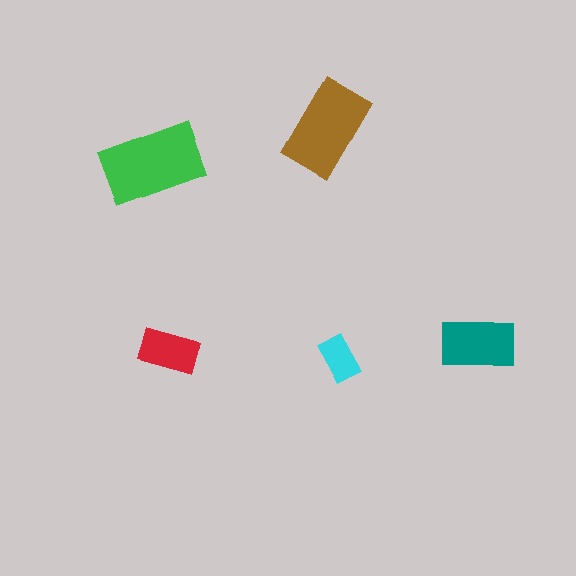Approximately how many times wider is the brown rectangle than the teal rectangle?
About 1.5 times wider.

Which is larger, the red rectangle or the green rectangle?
The green one.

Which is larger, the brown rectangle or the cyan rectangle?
The brown one.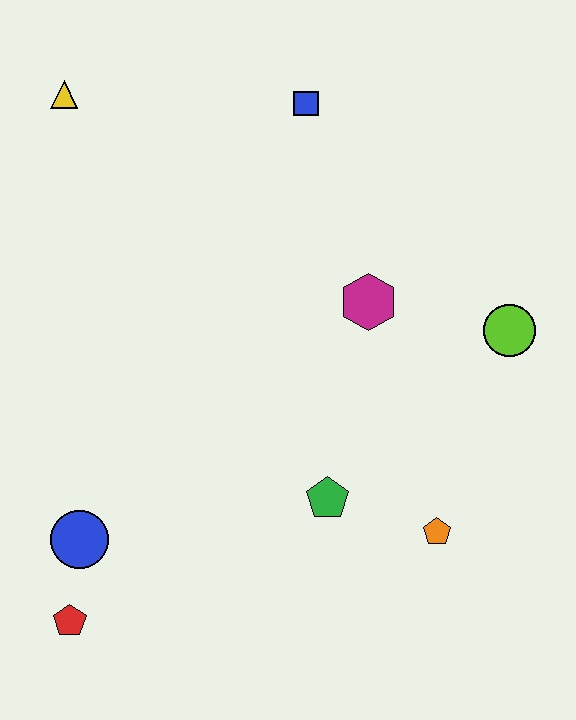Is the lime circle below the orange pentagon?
No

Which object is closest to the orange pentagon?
The green pentagon is closest to the orange pentagon.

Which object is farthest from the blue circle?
The blue square is farthest from the blue circle.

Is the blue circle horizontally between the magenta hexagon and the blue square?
No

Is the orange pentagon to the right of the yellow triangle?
Yes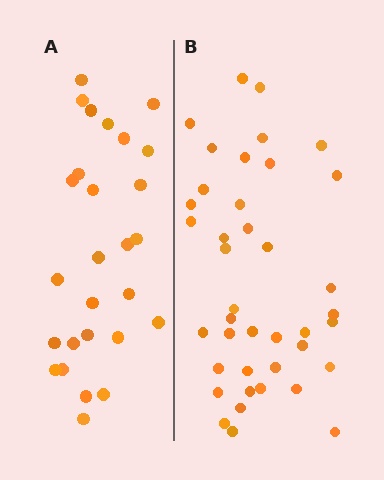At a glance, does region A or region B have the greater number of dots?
Region B (the right region) has more dots.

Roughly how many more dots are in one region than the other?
Region B has approximately 15 more dots than region A.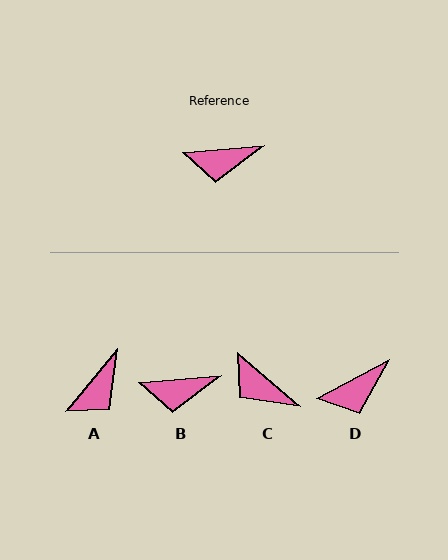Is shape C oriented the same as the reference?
No, it is off by about 46 degrees.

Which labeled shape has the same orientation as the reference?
B.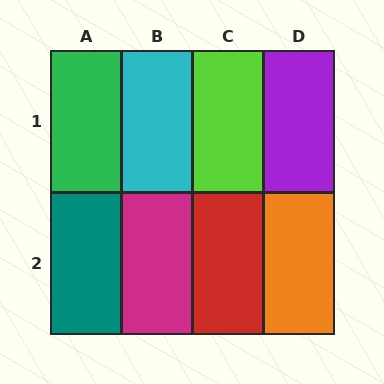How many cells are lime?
1 cell is lime.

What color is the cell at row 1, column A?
Green.